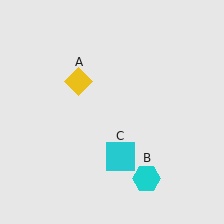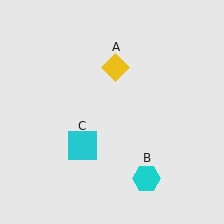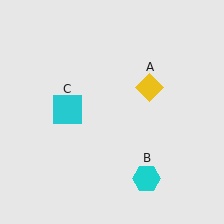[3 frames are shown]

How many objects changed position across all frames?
2 objects changed position: yellow diamond (object A), cyan square (object C).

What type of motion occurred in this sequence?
The yellow diamond (object A), cyan square (object C) rotated clockwise around the center of the scene.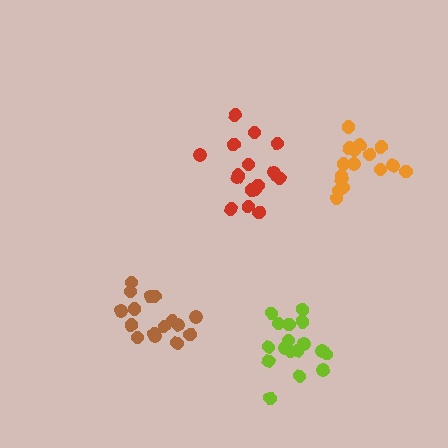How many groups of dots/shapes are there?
There are 4 groups.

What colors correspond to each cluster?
The clusters are colored: orange, lime, red, brown.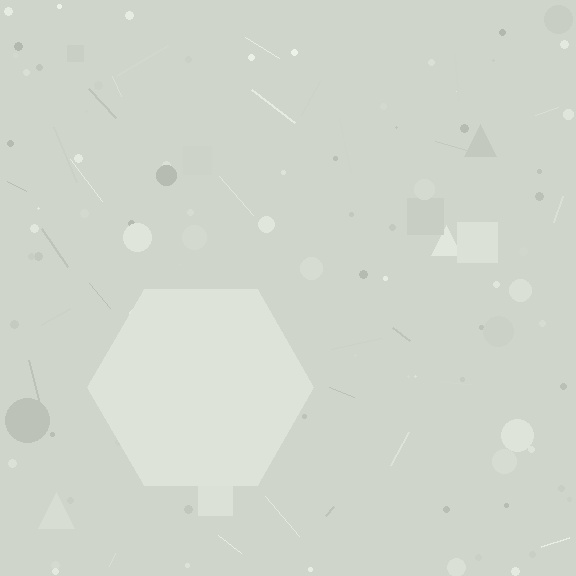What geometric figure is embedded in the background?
A hexagon is embedded in the background.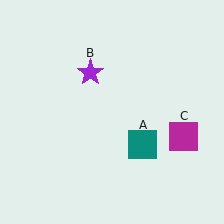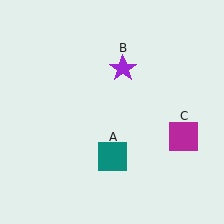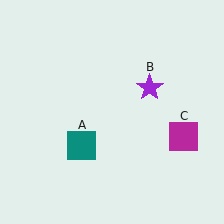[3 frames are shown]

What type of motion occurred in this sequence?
The teal square (object A), purple star (object B) rotated clockwise around the center of the scene.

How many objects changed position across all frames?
2 objects changed position: teal square (object A), purple star (object B).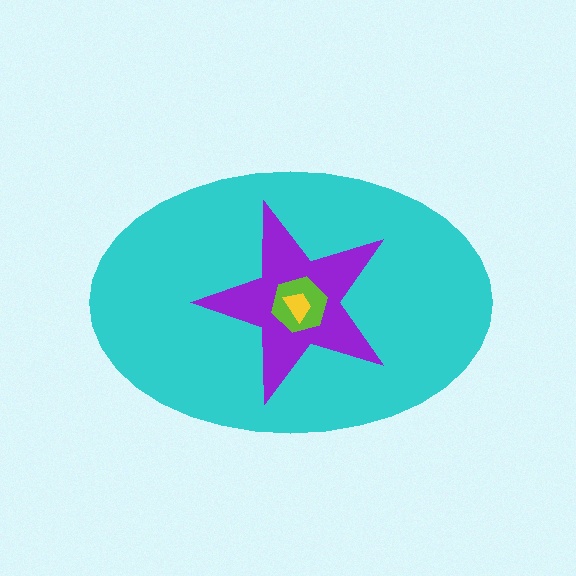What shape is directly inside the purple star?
The lime hexagon.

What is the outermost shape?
The cyan ellipse.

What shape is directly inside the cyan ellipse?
The purple star.